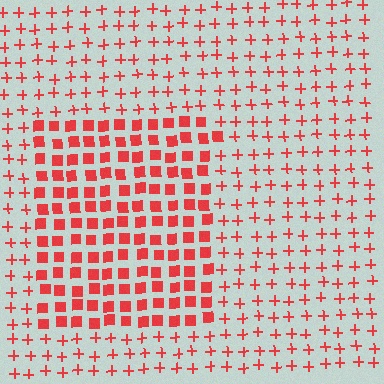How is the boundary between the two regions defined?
The boundary is defined by a change in element shape: squares inside vs. plus signs outside. All elements share the same color and spacing.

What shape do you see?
I see a rectangle.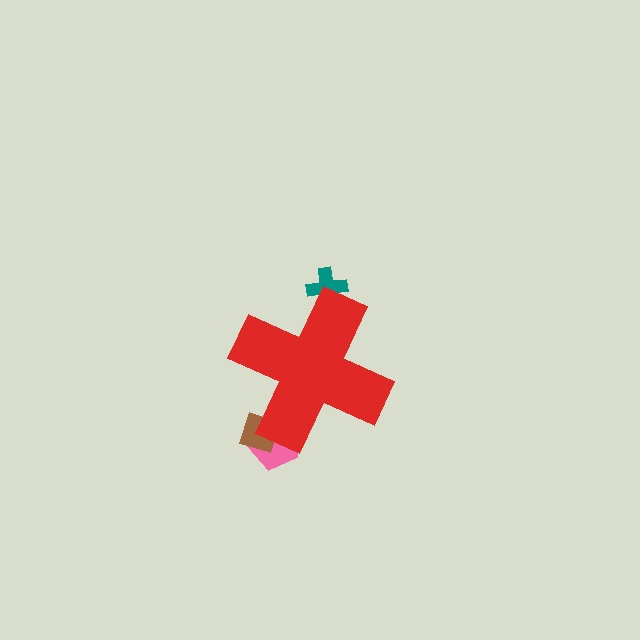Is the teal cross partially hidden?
Yes, the teal cross is partially hidden behind the red cross.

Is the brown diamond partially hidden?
Yes, the brown diamond is partially hidden behind the red cross.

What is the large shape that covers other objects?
A red cross.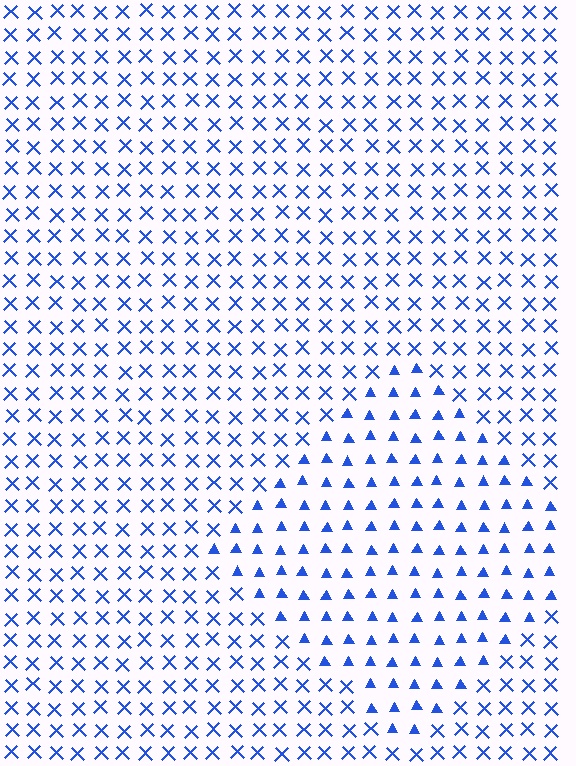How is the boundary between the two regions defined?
The boundary is defined by a change in element shape: triangles inside vs. X marks outside. All elements share the same color and spacing.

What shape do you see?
I see a diamond.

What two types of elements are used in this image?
The image uses triangles inside the diamond region and X marks outside it.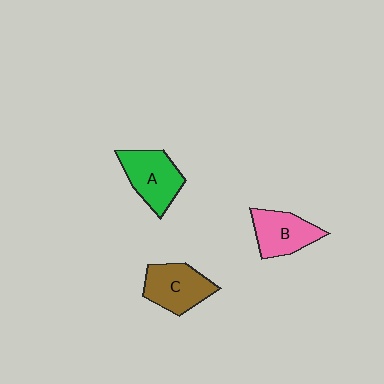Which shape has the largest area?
Shape A (green).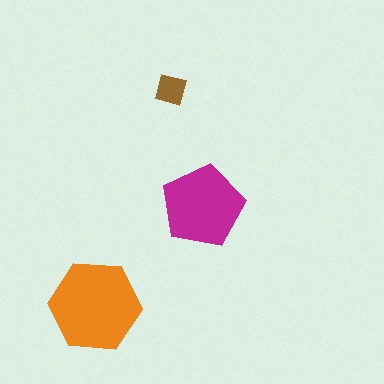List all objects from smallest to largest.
The brown square, the magenta pentagon, the orange hexagon.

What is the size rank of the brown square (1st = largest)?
3rd.